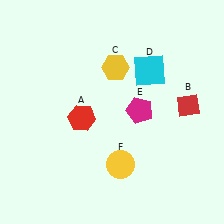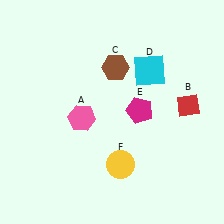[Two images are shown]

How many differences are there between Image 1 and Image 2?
There are 2 differences between the two images.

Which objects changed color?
A changed from red to pink. C changed from yellow to brown.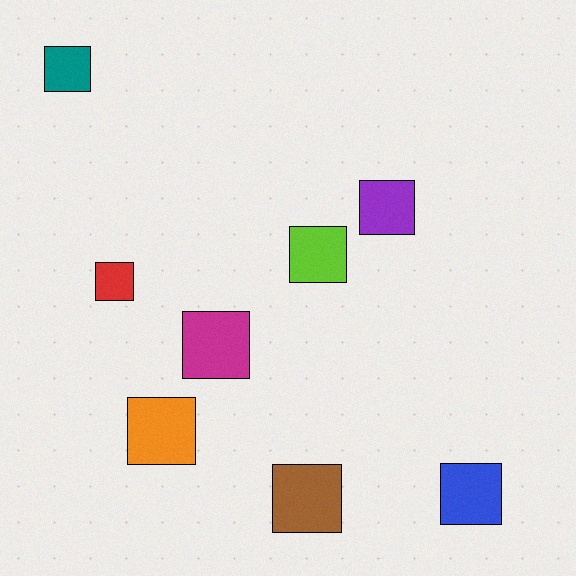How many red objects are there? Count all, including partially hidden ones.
There is 1 red object.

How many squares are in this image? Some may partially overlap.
There are 8 squares.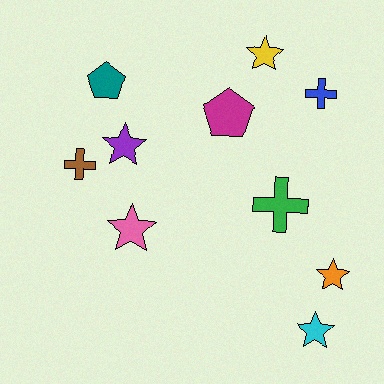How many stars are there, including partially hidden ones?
There are 5 stars.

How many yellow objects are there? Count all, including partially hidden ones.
There is 1 yellow object.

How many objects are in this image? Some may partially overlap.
There are 10 objects.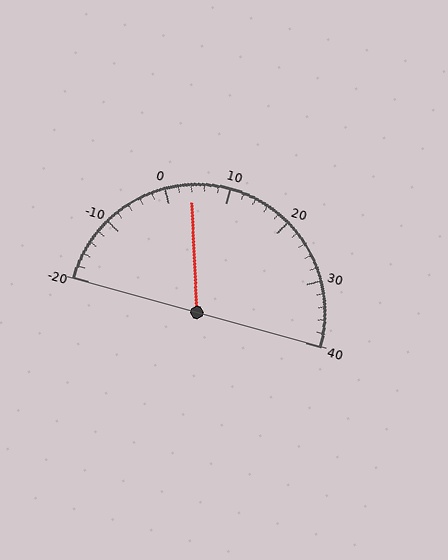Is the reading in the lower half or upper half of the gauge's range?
The reading is in the lower half of the range (-20 to 40).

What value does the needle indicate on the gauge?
The needle indicates approximately 4.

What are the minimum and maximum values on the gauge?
The gauge ranges from -20 to 40.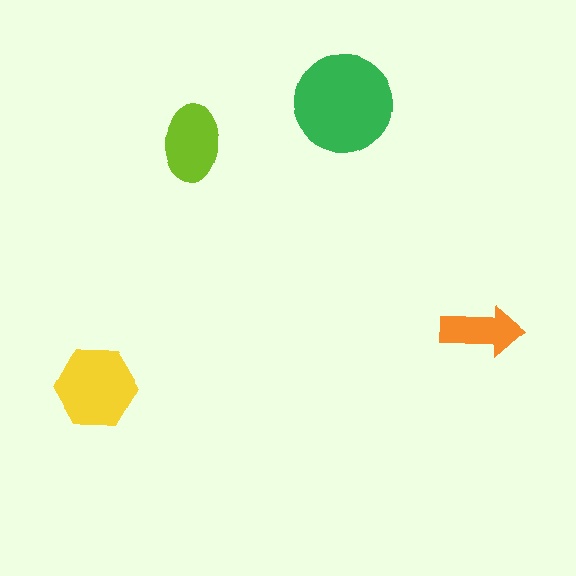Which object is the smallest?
The orange arrow.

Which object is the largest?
The green circle.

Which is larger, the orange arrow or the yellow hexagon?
The yellow hexagon.